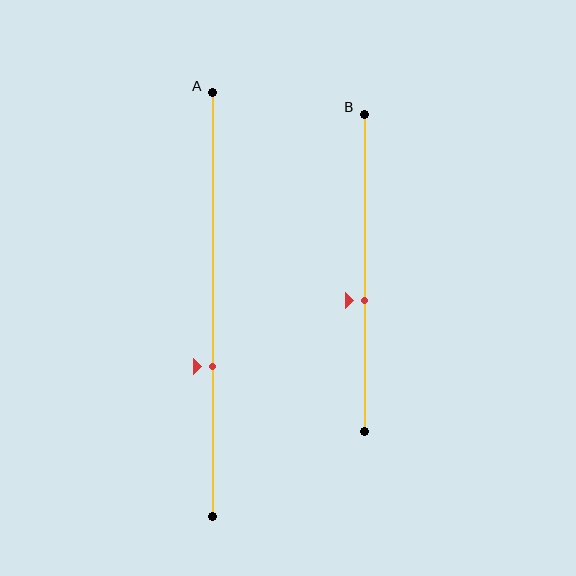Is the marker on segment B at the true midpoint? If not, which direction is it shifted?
No, the marker on segment B is shifted downward by about 9% of the segment length.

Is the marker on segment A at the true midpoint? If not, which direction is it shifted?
No, the marker on segment A is shifted downward by about 15% of the segment length.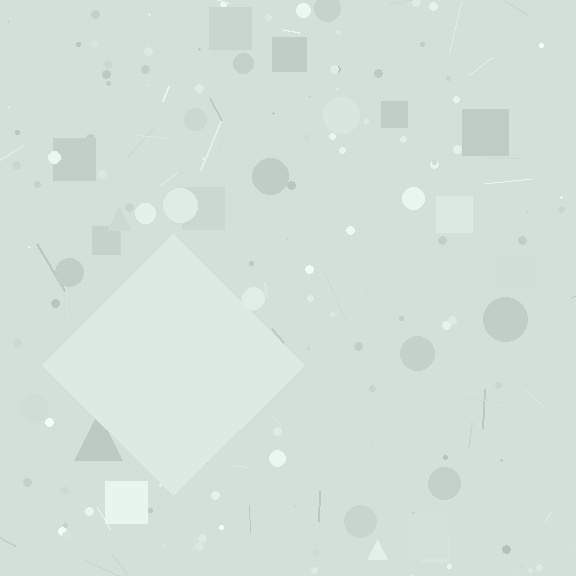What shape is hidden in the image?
A diamond is hidden in the image.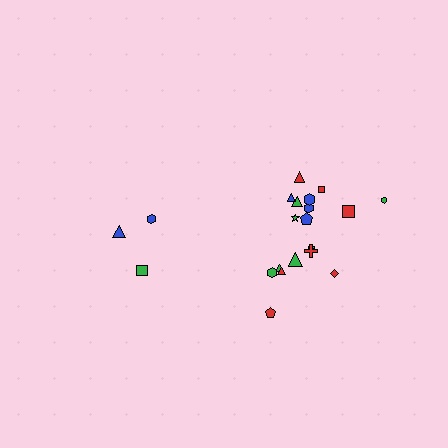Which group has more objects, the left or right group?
The right group.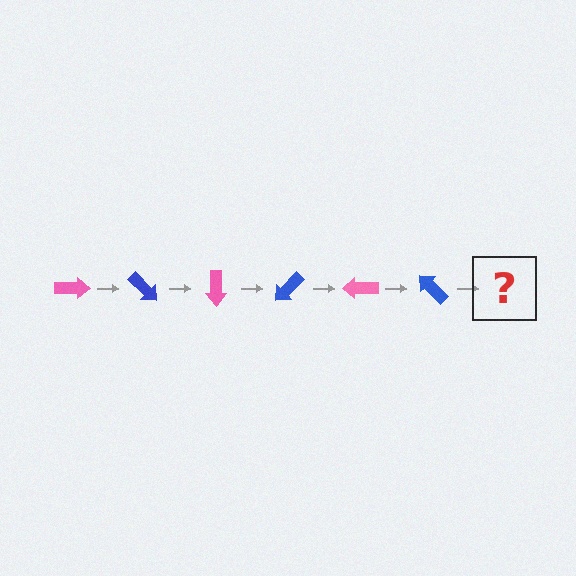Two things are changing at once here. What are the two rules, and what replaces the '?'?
The two rules are that it rotates 45 degrees each step and the color cycles through pink and blue. The '?' should be a pink arrow, rotated 270 degrees from the start.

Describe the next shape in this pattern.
It should be a pink arrow, rotated 270 degrees from the start.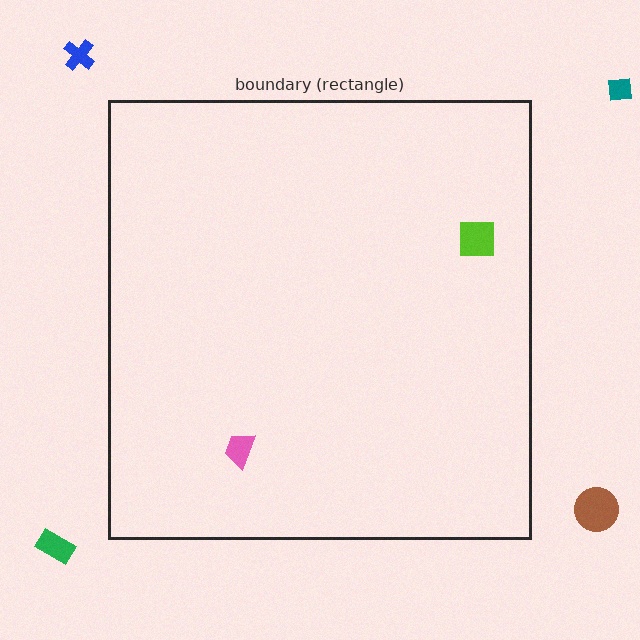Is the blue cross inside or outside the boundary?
Outside.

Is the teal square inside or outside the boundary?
Outside.